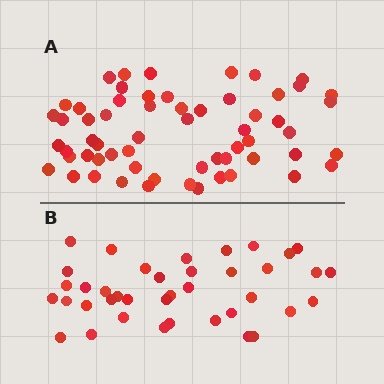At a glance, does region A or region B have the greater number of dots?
Region A (the top region) has more dots.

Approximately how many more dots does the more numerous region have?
Region A has approximately 20 more dots than region B.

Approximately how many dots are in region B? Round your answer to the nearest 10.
About 40 dots. (The exact count is 39, which rounds to 40.)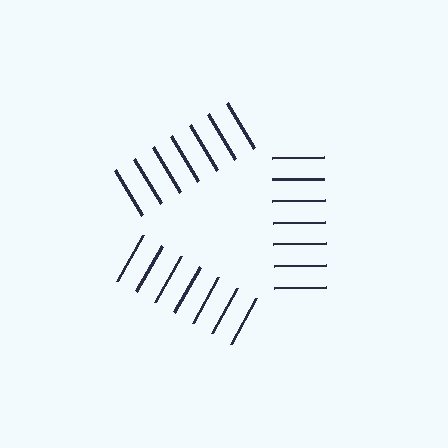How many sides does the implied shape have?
3 sides — the line-ends trace a triangle.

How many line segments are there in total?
21 — 7 along each of the 3 edges.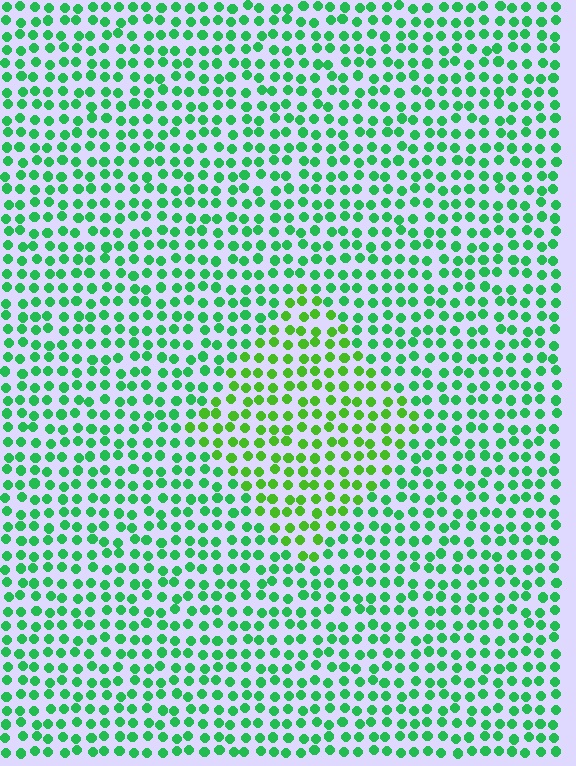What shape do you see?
I see a diamond.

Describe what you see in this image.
The image is filled with small green elements in a uniform arrangement. A diamond-shaped region is visible where the elements are tinted to a slightly different hue, forming a subtle color boundary.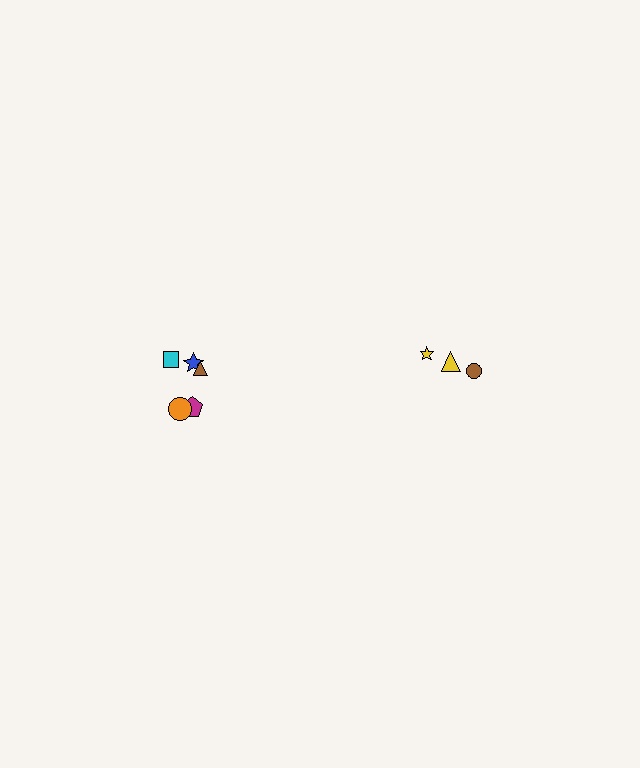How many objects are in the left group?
There are 5 objects.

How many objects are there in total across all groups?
There are 8 objects.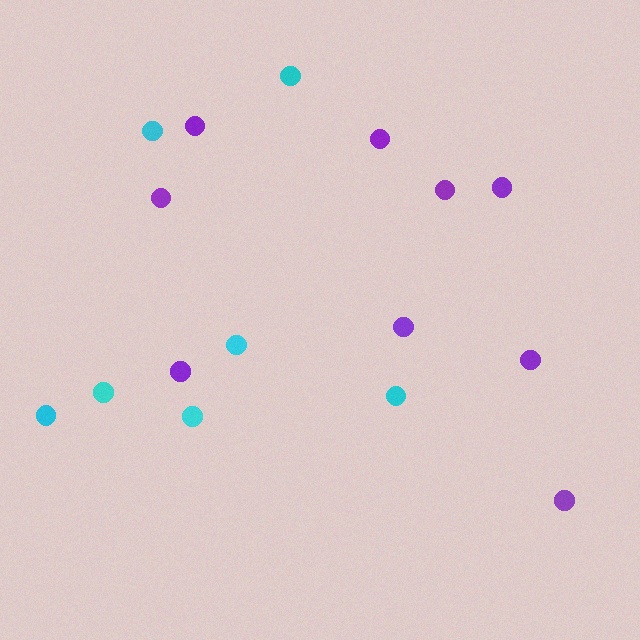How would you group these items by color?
There are 2 groups: one group of cyan circles (7) and one group of purple circles (9).